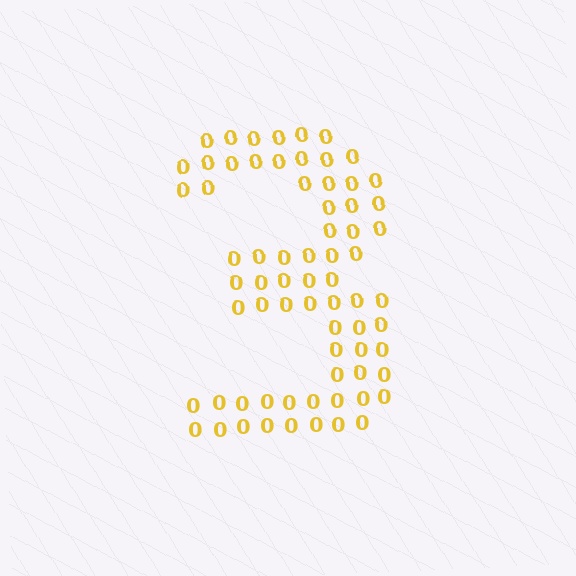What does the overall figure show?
The overall figure shows the digit 3.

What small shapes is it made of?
It is made of small digit 0's.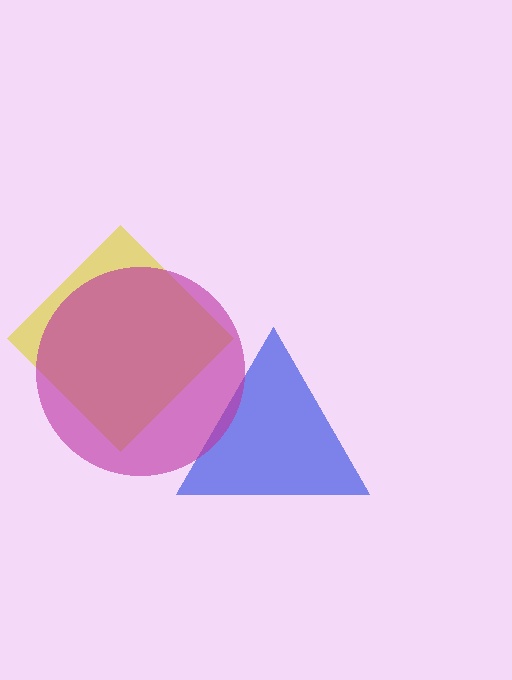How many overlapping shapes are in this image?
There are 3 overlapping shapes in the image.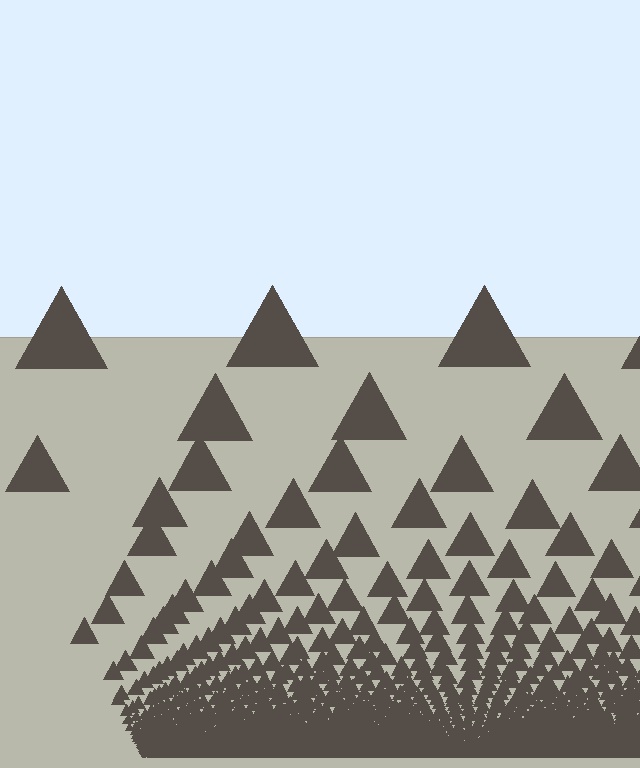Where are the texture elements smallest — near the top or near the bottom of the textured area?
Near the bottom.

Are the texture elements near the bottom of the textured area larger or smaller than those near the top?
Smaller. The gradient is inverted — elements near the bottom are smaller and denser.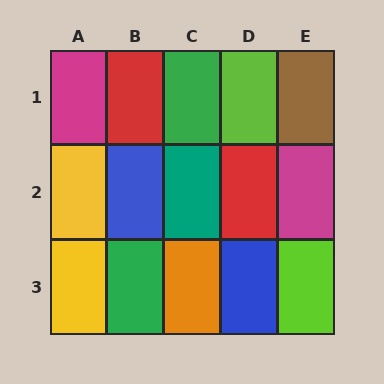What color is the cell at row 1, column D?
Lime.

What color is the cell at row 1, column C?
Green.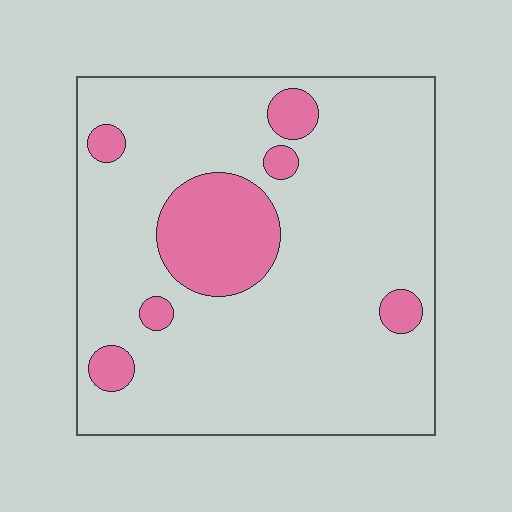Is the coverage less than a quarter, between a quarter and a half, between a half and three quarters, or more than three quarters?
Less than a quarter.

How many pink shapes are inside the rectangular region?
7.